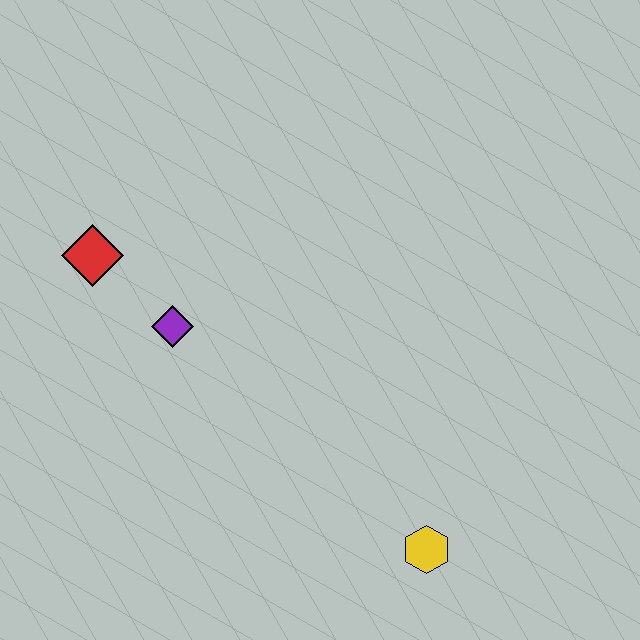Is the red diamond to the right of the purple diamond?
No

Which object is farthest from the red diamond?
The yellow hexagon is farthest from the red diamond.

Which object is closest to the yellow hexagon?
The purple diamond is closest to the yellow hexagon.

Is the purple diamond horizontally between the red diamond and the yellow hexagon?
Yes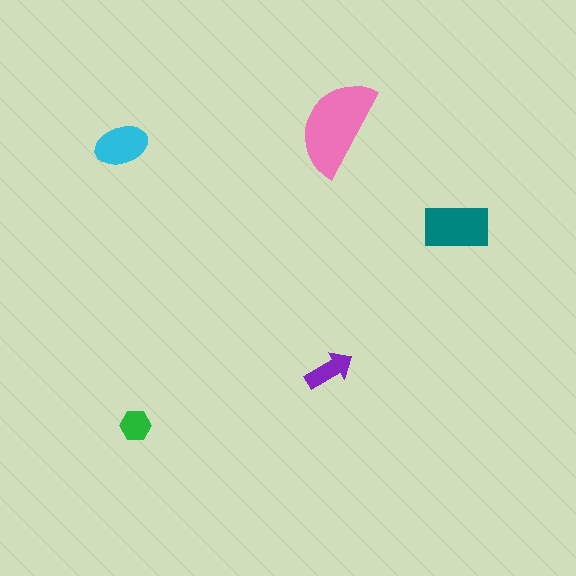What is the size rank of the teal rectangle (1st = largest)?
2nd.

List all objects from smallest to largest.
The green hexagon, the purple arrow, the cyan ellipse, the teal rectangle, the pink semicircle.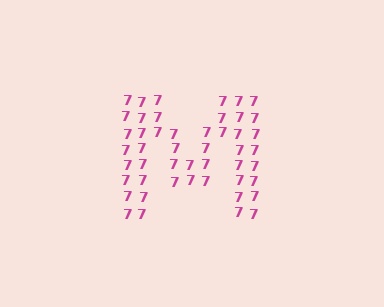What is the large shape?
The large shape is the letter M.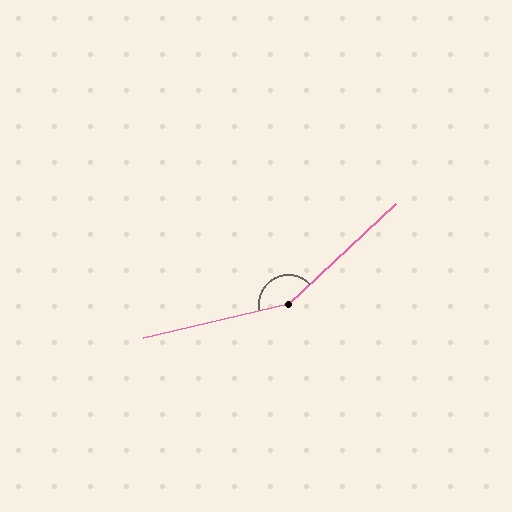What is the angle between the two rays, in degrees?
Approximately 150 degrees.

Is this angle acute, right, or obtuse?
It is obtuse.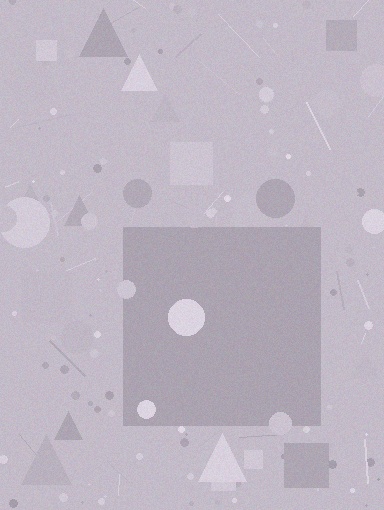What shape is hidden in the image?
A square is hidden in the image.